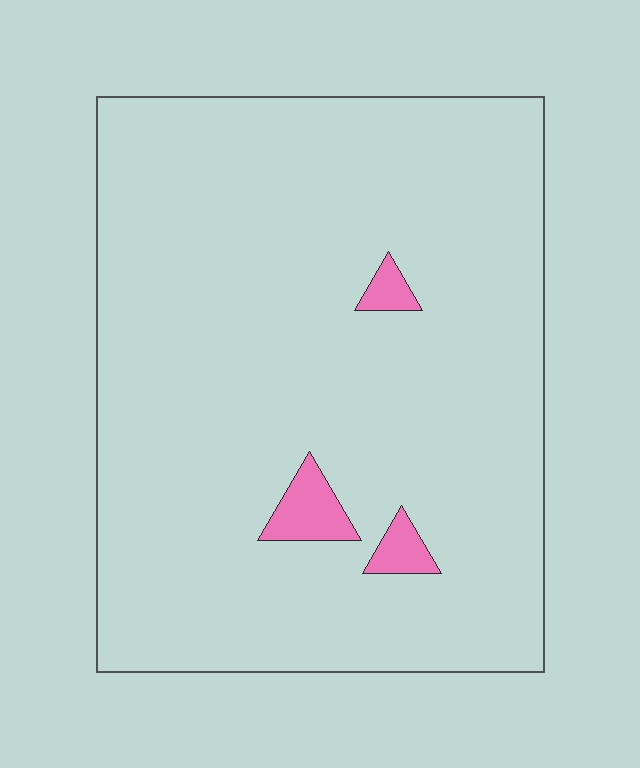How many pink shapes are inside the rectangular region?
3.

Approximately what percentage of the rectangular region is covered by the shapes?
Approximately 5%.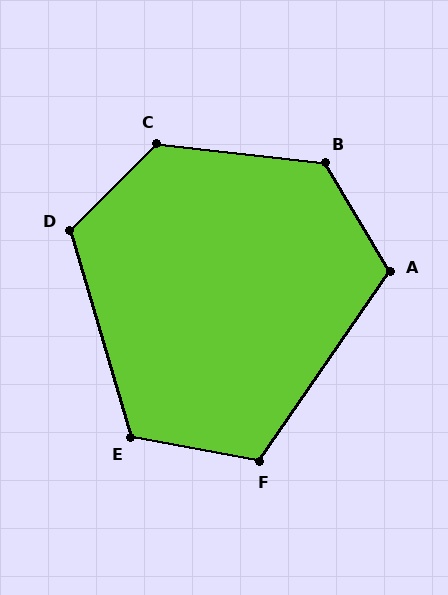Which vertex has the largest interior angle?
C, at approximately 128 degrees.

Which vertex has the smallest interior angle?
F, at approximately 114 degrees.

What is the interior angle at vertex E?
Approximately 117 degrees (obtuse).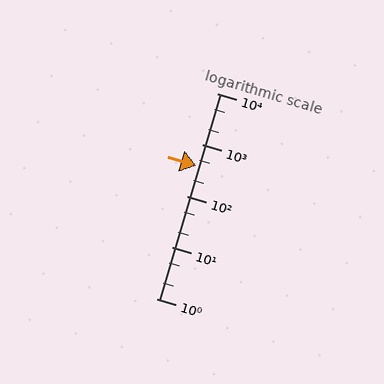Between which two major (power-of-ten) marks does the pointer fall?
The pointer is between 100 and 1000.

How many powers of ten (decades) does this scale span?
The scale spans 4 decades, from 1 to 10000.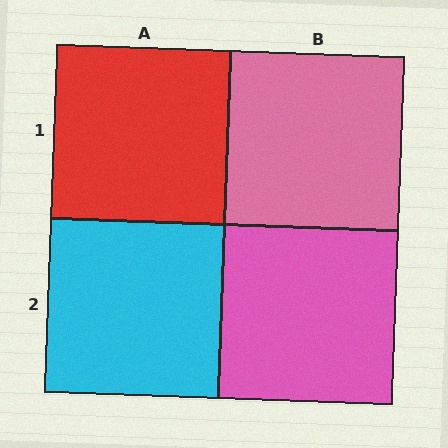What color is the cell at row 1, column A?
Red.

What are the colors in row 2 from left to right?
Cyan, pink.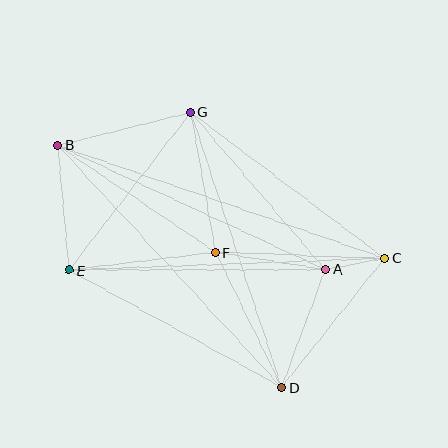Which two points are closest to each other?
Points A and C are closest to each other.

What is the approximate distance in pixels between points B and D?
The distance between B and D is approximately 330 pixels.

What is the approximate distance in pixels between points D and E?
The distance between D and E is approximately 243 pixels.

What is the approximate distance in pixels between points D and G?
The distance between D and G is approximately 290 pixels.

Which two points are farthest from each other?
Points B and C are farthest from each other.